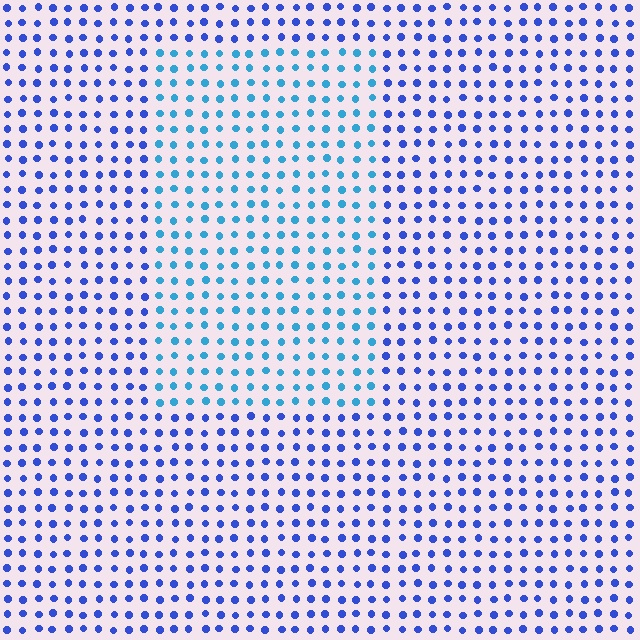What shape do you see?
I see a rectangle.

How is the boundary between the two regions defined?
The boundary is defined purely by a slight shift in hue (about 33 degrees). Spacing, size, and orientation are identical on both sides.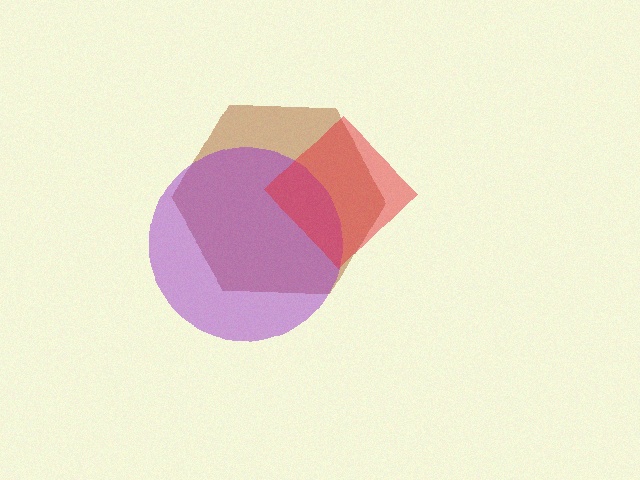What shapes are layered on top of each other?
The layered shapes are: a brown hexagon, a purple circle, a red diamond.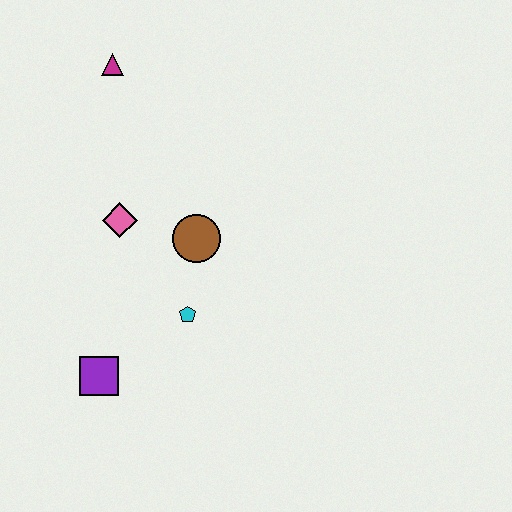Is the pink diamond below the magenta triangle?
Yes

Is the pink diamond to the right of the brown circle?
No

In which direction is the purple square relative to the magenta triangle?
The purple square is below the magenta triangle.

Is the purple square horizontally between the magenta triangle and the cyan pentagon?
No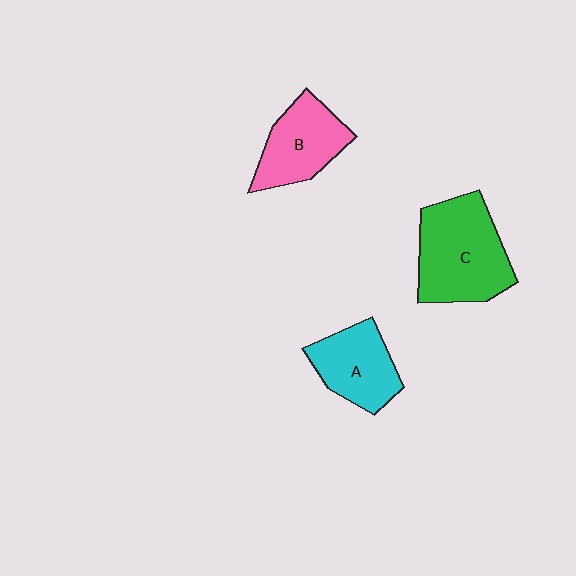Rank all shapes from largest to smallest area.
From largest to smallest: C (green), B (pink), A (cyan).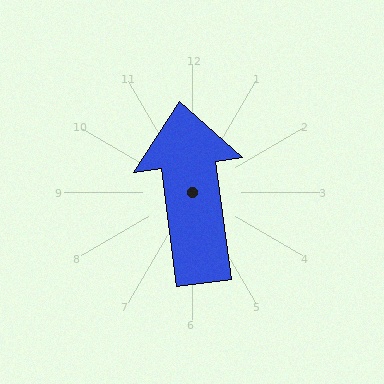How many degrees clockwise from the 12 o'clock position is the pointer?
Approximately 352 degrees.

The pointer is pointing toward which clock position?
Roughly 12 o'clock.